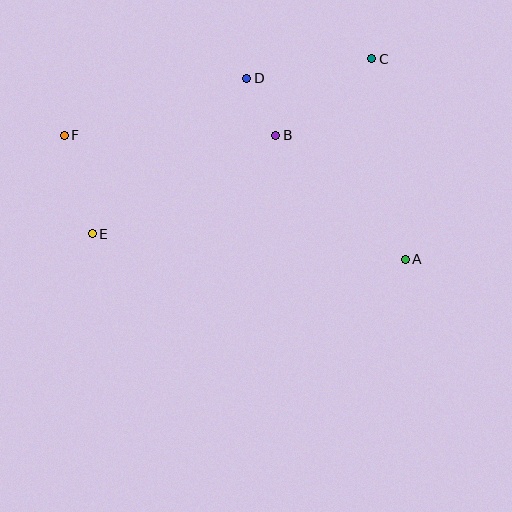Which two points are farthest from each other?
Points A and F are farthest from each other.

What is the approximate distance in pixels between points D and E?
The distance between D and E is approximately 219 pixels.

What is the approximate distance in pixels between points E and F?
The distance between E and F is approximately 102 pixels.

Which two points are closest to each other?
Points B and D are closest to each other.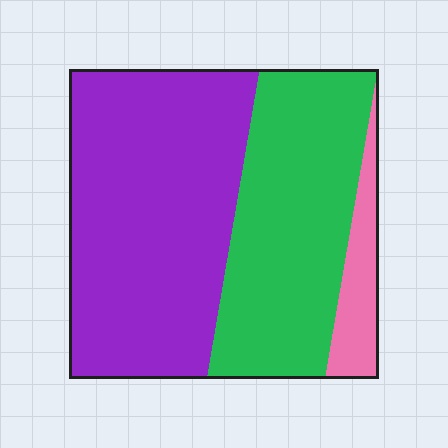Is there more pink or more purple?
Purple.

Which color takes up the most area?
Purple, at roughly 55%.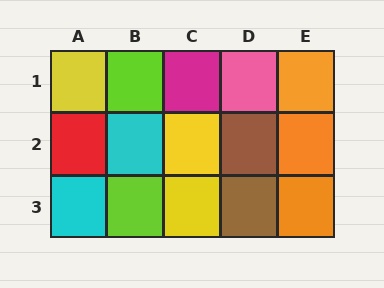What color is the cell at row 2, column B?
Cyan.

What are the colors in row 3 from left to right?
Cyan, lime, yellow, brown, orange.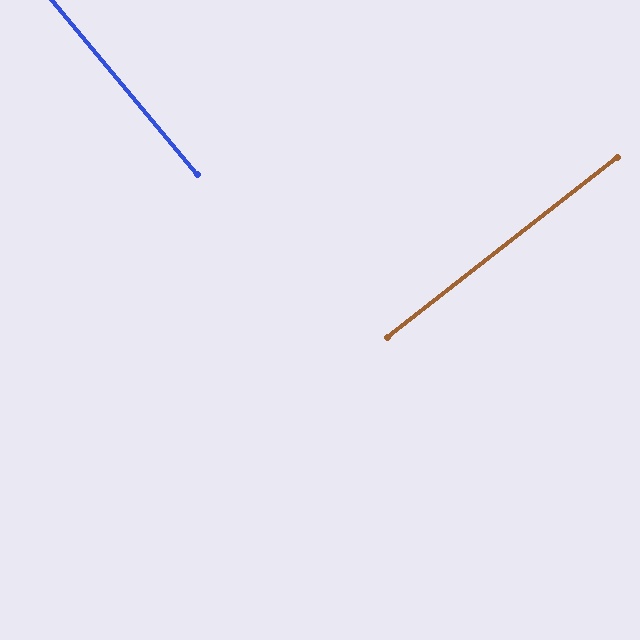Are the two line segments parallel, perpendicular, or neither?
Perpendicular — they meet at approximately 88°.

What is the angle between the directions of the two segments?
Approximately 88 degrees.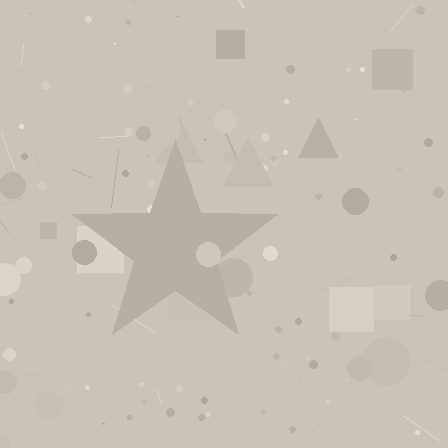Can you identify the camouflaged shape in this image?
The camouflaged shape is a star.